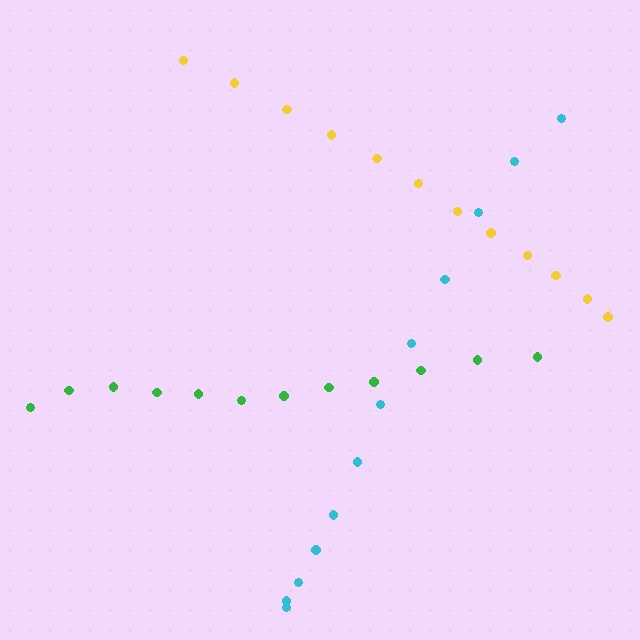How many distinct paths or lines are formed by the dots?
There are 3 distinct paths.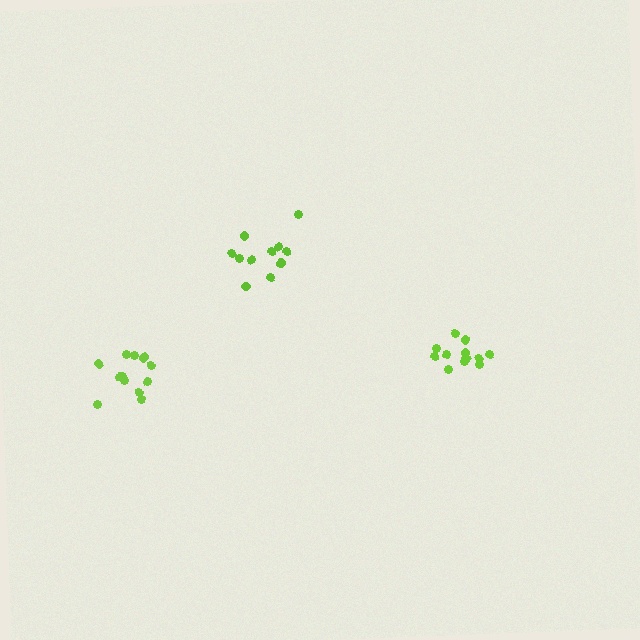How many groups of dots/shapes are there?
There are 3 groups.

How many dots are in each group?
Group 1: 12 dots, Group 2: 12 dots, Group 3: 11 dots (35 total).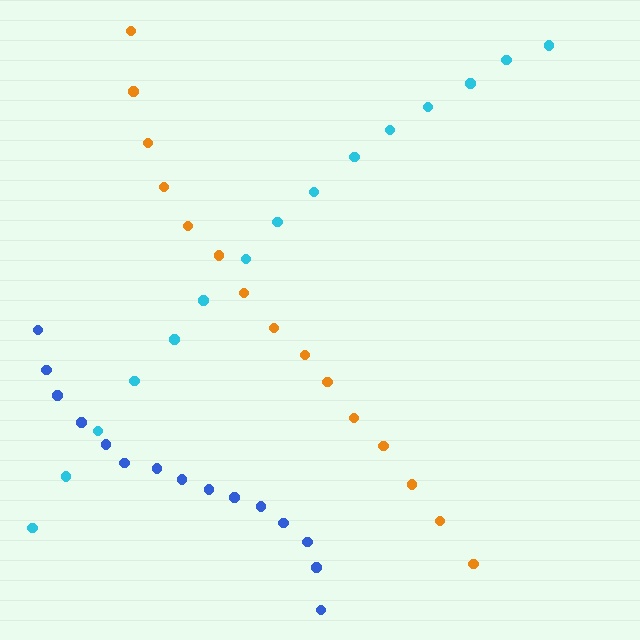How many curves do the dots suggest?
There are 3 distinct paths.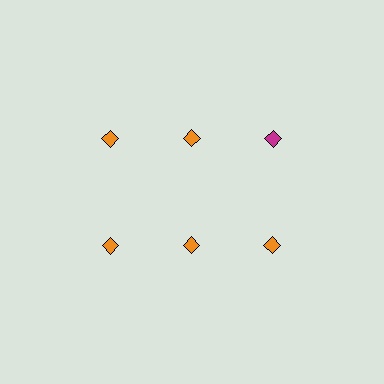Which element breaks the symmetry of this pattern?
The magenta diamond in the top row, center column breaks the symmetry. All other shapes are orange diamonds.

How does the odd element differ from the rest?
It has a different color: magenta instead of orange.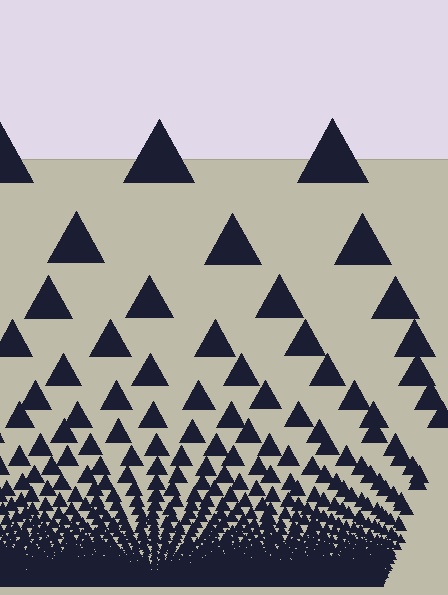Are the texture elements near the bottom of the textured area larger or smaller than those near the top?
Smaller. The gradient is inverted — elements near the bottom are smaller and denser.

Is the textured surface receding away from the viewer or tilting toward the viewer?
The surface appears to tilt toward the viewer. Texture elements get larger and sparser toward the top.